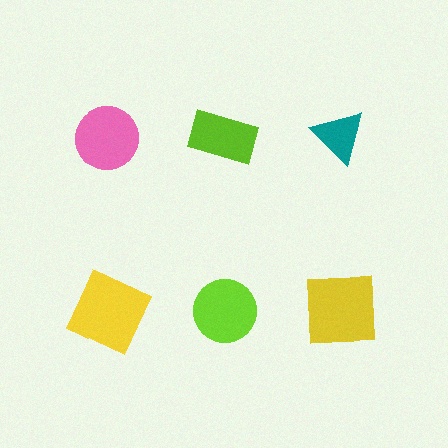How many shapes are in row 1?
3 shapes.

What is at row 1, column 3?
A teal triangle.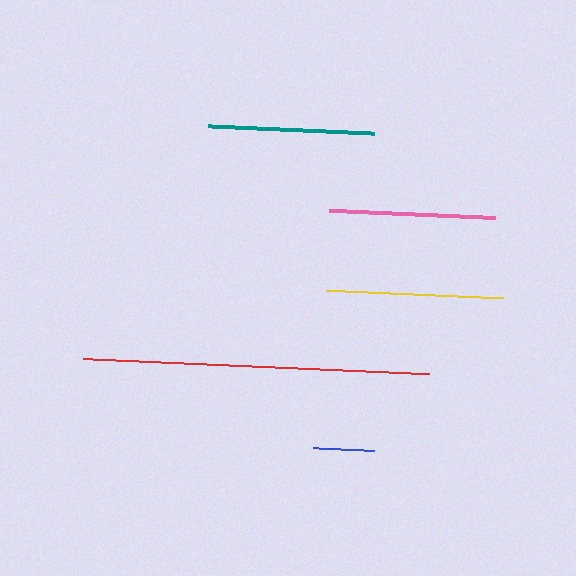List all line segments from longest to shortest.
From longest to shortest: red, yellow, teal, pink, blue.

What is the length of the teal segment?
The teal segment is approximately 166 pixels long.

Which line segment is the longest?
The red line is the longest at approximately 346 pixels.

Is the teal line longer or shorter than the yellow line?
The yellow line is longer than the teal line.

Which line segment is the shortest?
The blue line is the shortest at approximately 61 pixels.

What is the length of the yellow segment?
The yellow segment is approximately 177 pixels long.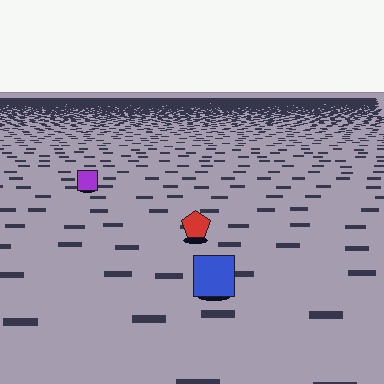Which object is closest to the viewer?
The blue square is closest. The texture marks near it are larger and more spread out.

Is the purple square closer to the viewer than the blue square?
No. The blue square is closer — you can tell from the texture gradient: the ground texture is coarser near it.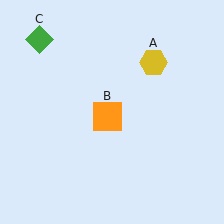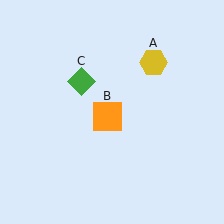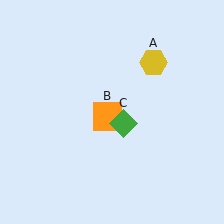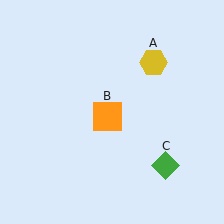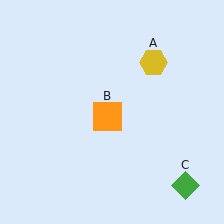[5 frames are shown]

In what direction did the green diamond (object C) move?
The green diamond (object C) moved down and to the right.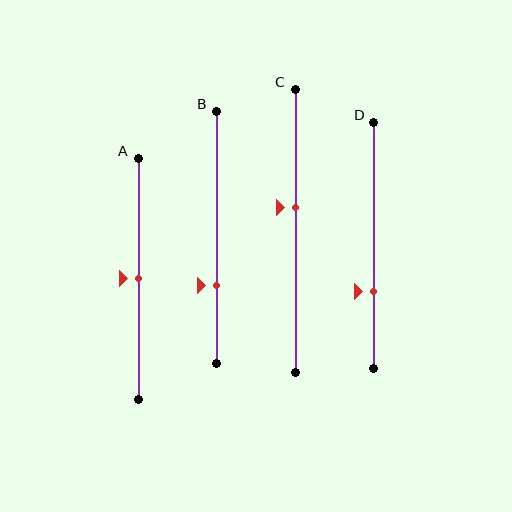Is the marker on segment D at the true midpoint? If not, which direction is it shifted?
No, the marker on segment D is shifted downward by about 19% of the segment length.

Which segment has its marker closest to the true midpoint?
Segment A has its marker closest to the true midpoint.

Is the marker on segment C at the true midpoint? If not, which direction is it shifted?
No, the marker on segment C is shifted upward by about 8% of the segment length.